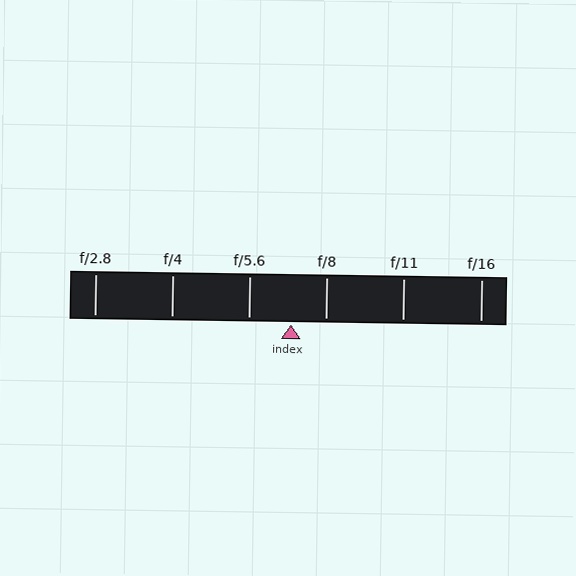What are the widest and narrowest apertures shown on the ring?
The widest aperture shown is f/2.8 and the narrowest is f/16.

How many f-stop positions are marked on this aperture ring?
There are 6 f-stop positions marked.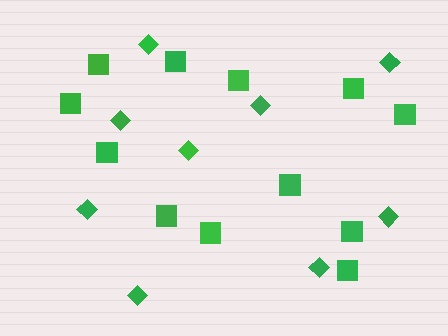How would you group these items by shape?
There are 2 groups: one group of squares (12) and one group of diamonds (9).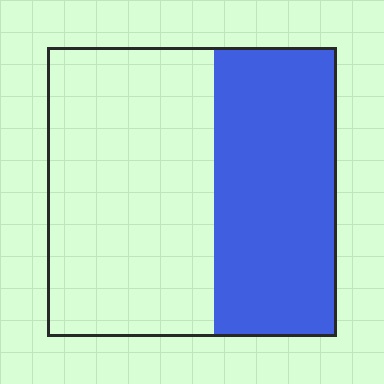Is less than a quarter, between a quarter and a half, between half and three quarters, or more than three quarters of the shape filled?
Between a quarter and a half.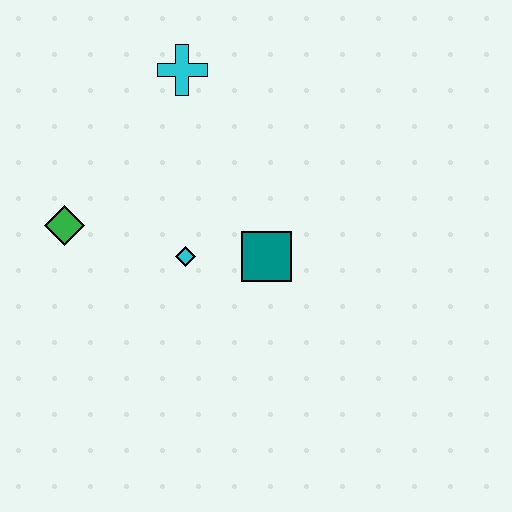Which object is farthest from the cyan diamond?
The cyan cross is farthest from the cyan diamond.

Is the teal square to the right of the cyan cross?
Yes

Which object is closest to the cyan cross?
The cyan diamond is closest to the cyan cross.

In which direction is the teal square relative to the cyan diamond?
The teal square is to the right of the cyan diamond.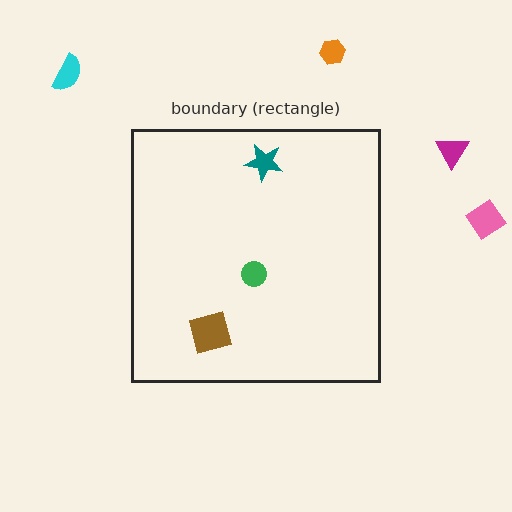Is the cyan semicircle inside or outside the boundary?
Outside.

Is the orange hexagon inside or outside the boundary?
Outside.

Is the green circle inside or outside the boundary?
Inside.